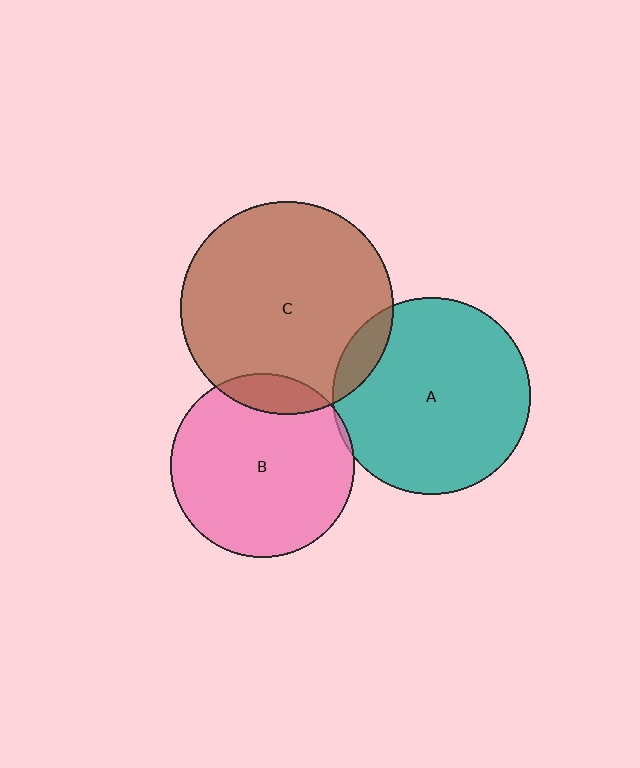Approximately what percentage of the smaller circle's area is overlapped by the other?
Approximately 10%.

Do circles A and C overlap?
Yes.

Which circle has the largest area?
Circle C (brown).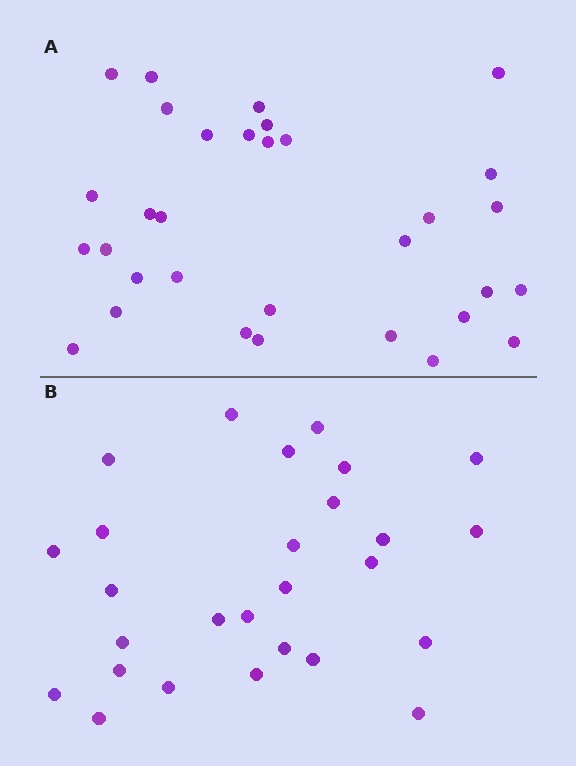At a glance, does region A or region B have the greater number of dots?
Region A (the top region) has more dots.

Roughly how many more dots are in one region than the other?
Region A has about 5 more dots than region B.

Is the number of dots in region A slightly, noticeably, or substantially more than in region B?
Region A has only slightly more — the two regions are fairly close. The ratio is roughly 1.2 to 1.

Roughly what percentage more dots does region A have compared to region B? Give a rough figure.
About 20% more.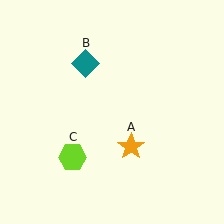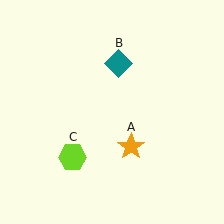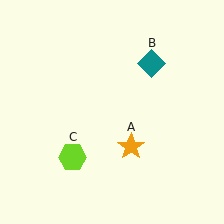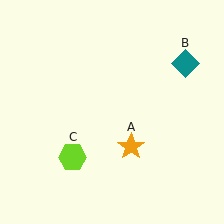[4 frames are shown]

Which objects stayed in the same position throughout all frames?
Orange star (object A) and lime hexagon (object C) remained stationary.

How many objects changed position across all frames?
1 object changed position: teal diamond (object B).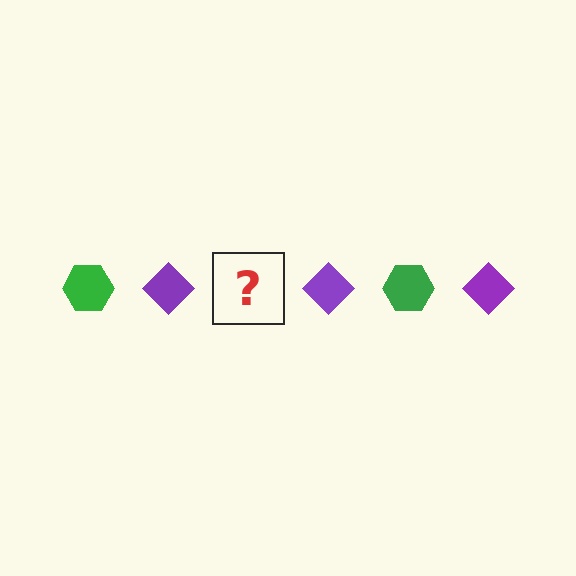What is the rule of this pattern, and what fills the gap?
The rule is that the pattern alternates between green hexagon and purple diamond. The gap should be filled with a green hexagon.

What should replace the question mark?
The question mark should be replaced with a green hexagon.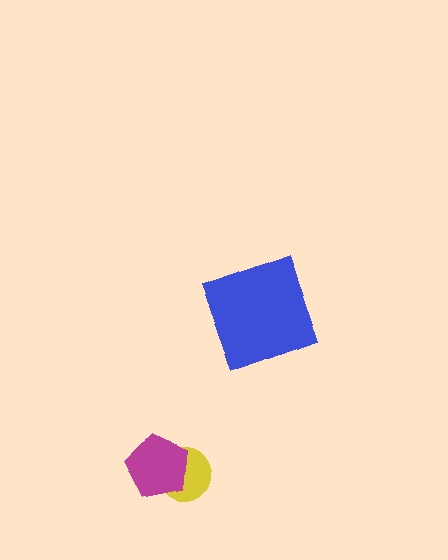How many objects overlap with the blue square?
0 objects overlap with the blue square.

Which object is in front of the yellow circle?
The magenta pentagon is in front of the yellow circle.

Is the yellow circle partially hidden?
Yes, it is partially covered by another shape.